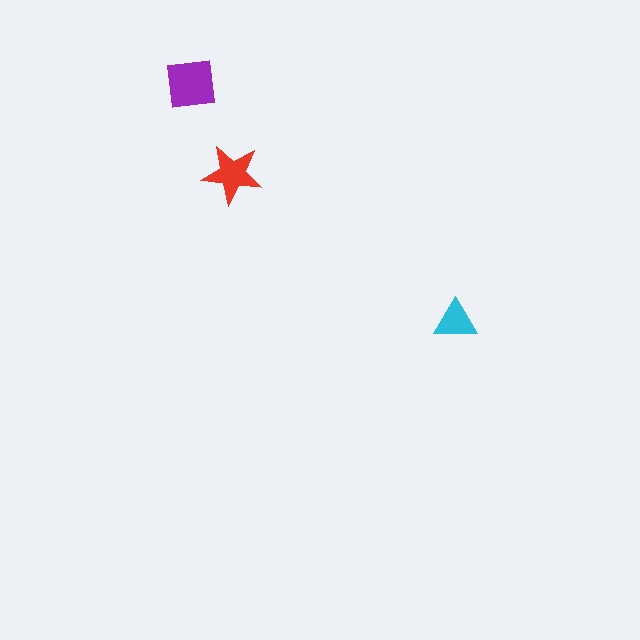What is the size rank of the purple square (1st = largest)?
1st.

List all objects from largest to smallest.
The purple square, the red star, the cyan triangle.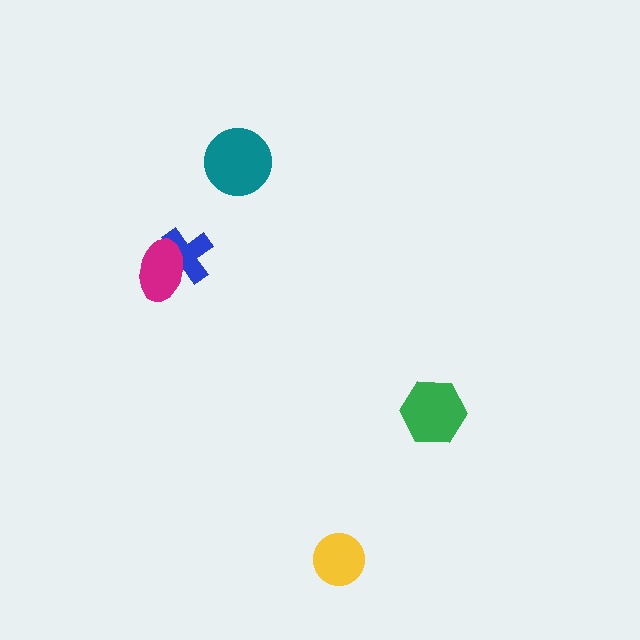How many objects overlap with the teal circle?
0 objects overlap with the teal circle.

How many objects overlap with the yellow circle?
0 objects overlap with the yellow circle.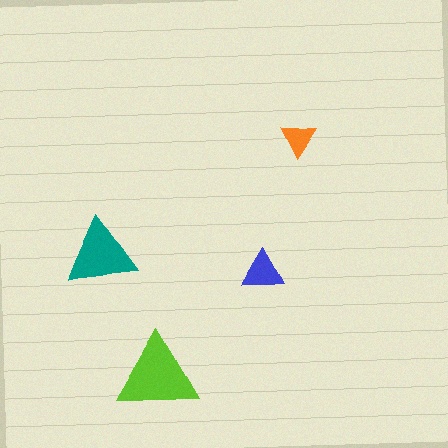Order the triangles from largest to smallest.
the lime one, the teal one, the blue one, the orange one.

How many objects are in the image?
There are 4 objects in the image.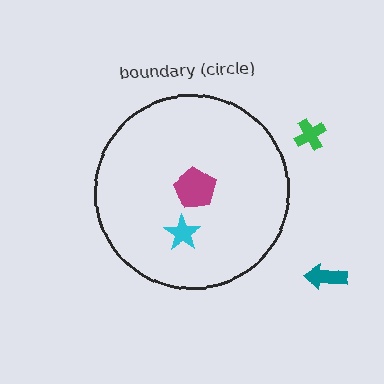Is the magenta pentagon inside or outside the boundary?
Inside.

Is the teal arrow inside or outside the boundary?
Outside.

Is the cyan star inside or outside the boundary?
Inside.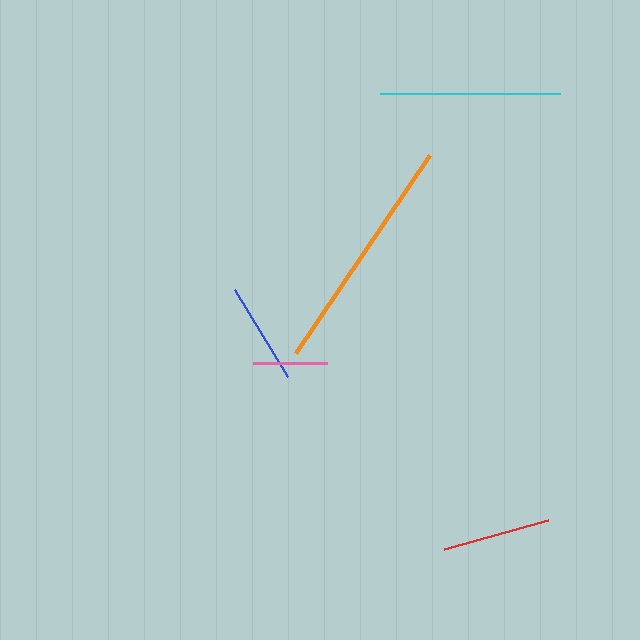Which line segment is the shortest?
The pink line is the shortest at approximately 74 pixels.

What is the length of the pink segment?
The pink segment is approximately 74 pixels long.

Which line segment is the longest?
The orange line is the longest at approximately 239 pixels.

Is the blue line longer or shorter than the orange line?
The orange line is longer than the blue line.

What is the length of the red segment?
The red segment is approximately 108 pixels long.